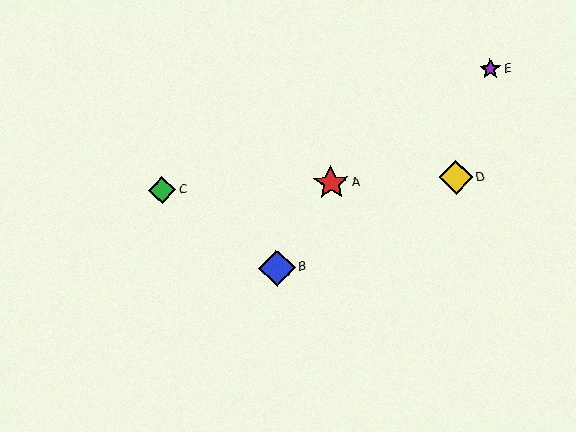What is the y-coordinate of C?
Object C is at y≈190.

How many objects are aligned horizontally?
3 objects (A, C, D) are aligned horizontally.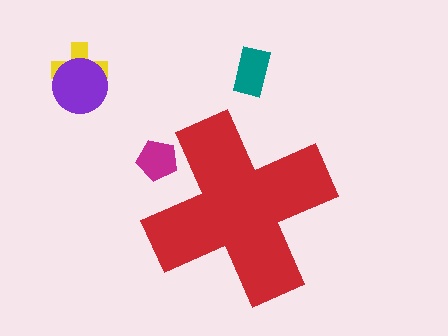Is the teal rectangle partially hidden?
No, the teal rectangle is fully visible.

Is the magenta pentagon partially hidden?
Yes, the magenta pentagon is partially hidden behind the red cross.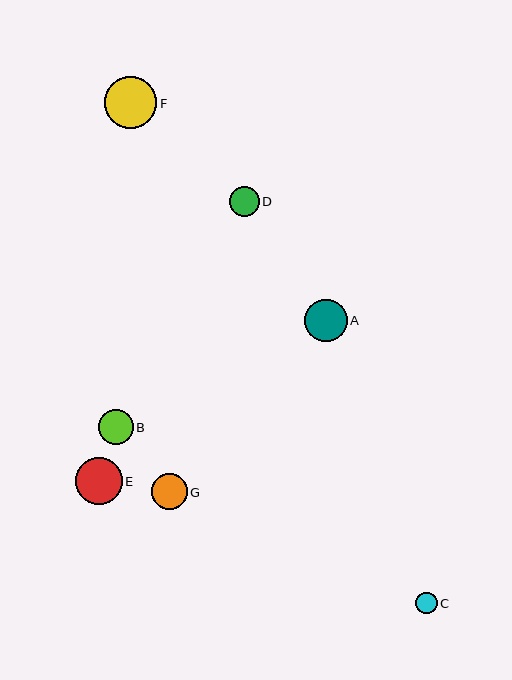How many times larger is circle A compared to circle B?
Circle A is approximately 1.2 times the size of circle B.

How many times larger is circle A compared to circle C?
Circle A is approximately 1.9 times the size of circle C.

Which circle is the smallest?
Circle C is the smallest with a size of approximately 22 pixels.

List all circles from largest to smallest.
From largest to smallest: F, E, A, G, B, D, C.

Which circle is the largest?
Circle F is the largest with a size of approximately 52 pixels.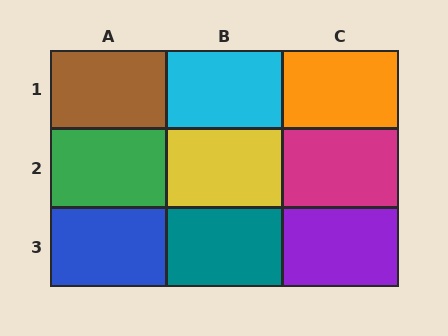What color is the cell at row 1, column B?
Cyan.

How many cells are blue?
1 cell is blue.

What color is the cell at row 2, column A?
Green.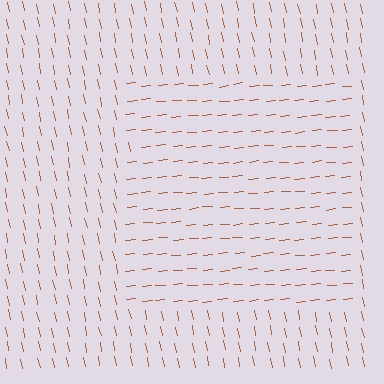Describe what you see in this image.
The image is filled with small brown line segments. A rectangle region in the image has lines oriented differently from the surrounding lines, creating a visible texture boundary.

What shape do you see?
I see a rectangle.